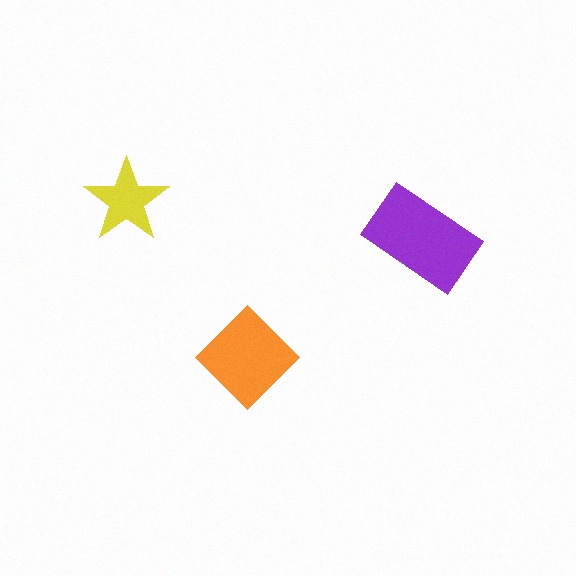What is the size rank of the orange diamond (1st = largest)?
2nd.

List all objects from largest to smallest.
The purple rectangle, the orange diamond, the yellow star.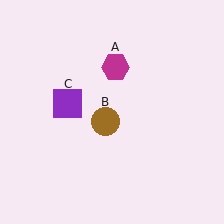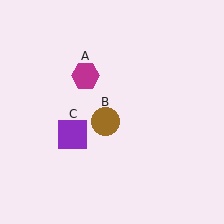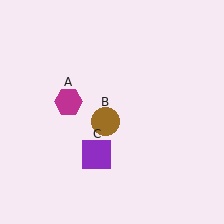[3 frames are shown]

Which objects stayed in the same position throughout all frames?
Brown circle (object B) remained stationary.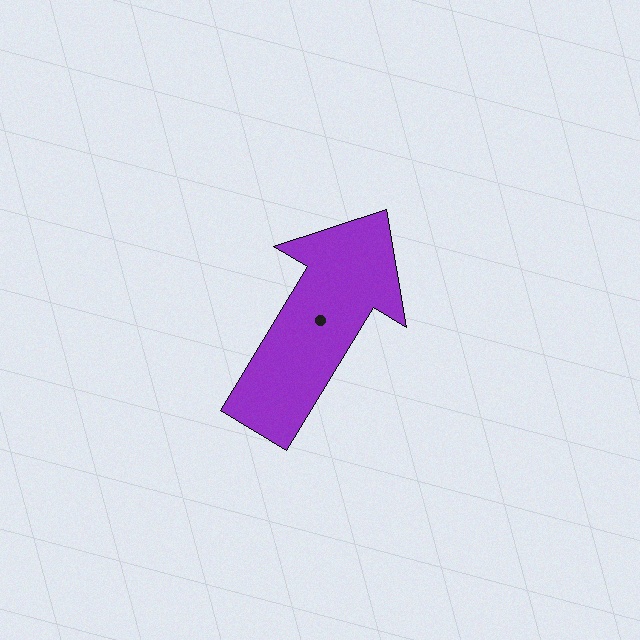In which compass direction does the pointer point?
Northeast.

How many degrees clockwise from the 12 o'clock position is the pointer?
Approximately 31 degrees.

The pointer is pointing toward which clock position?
Roughly 1 o'clock.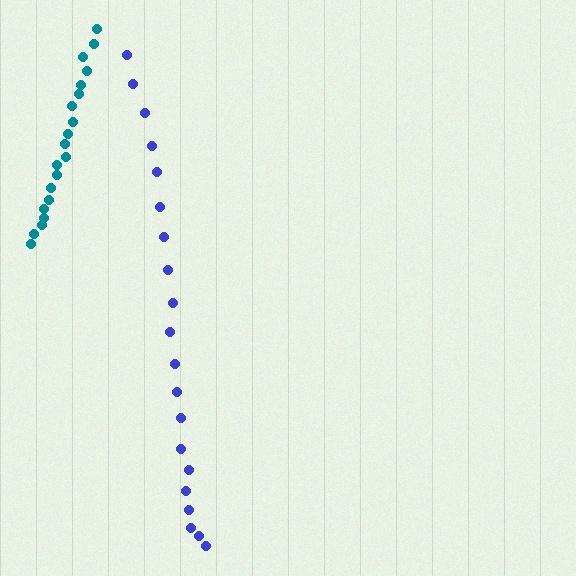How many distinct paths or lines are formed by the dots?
There are 2 distinct paths.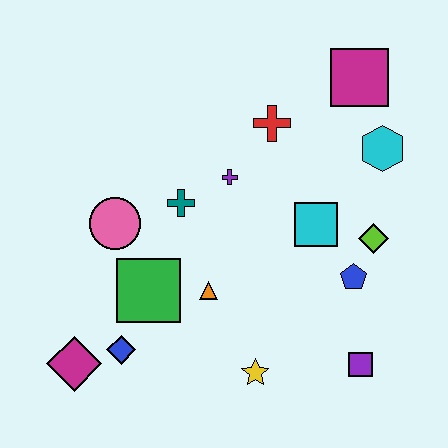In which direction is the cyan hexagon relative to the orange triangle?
The cyan hexagon is to the right of the orange triangle.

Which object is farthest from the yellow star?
The magenta square is farthest from the yellow star.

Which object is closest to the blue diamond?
The magenta diamond is closest to the blue diamond.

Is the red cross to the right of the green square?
Yes